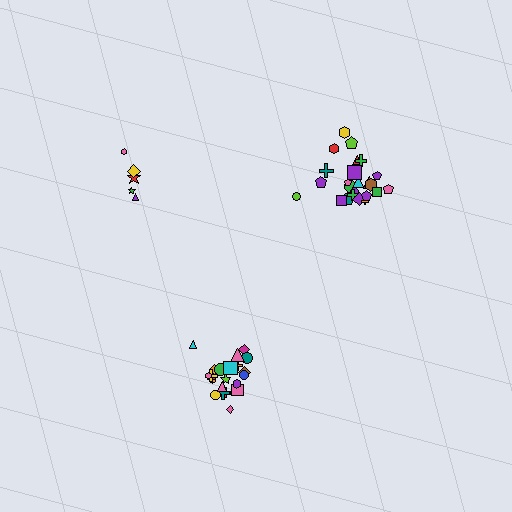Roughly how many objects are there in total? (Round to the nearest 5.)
Roughly 50 objects in total.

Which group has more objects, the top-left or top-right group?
The top-right group.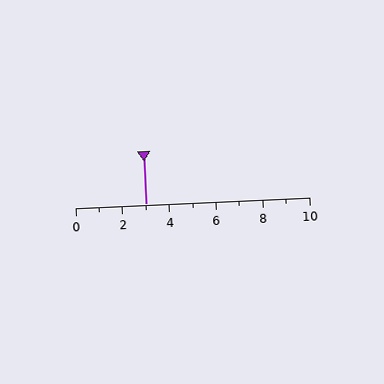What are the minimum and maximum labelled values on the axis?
The axis runs from 0 to 10.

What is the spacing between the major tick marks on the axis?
The major ticks are spaced 2 apart.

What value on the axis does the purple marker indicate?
The marker indicates approximately 3.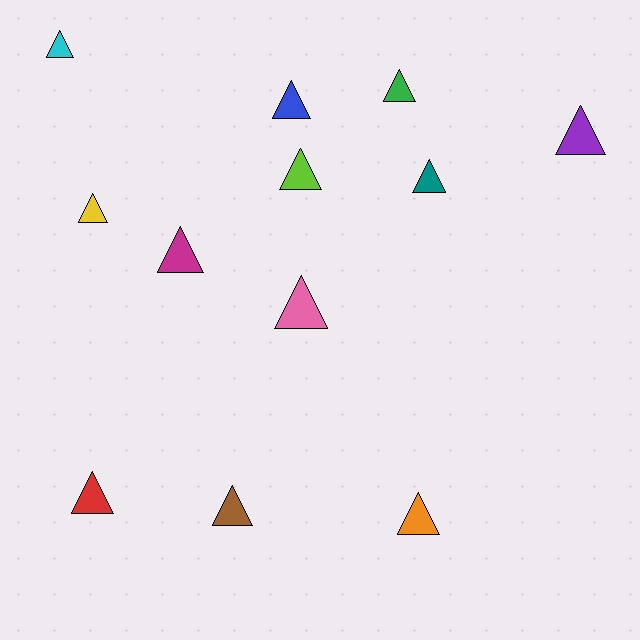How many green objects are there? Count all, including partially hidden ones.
There is 1 green object.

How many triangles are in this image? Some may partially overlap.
There are 12 triangles.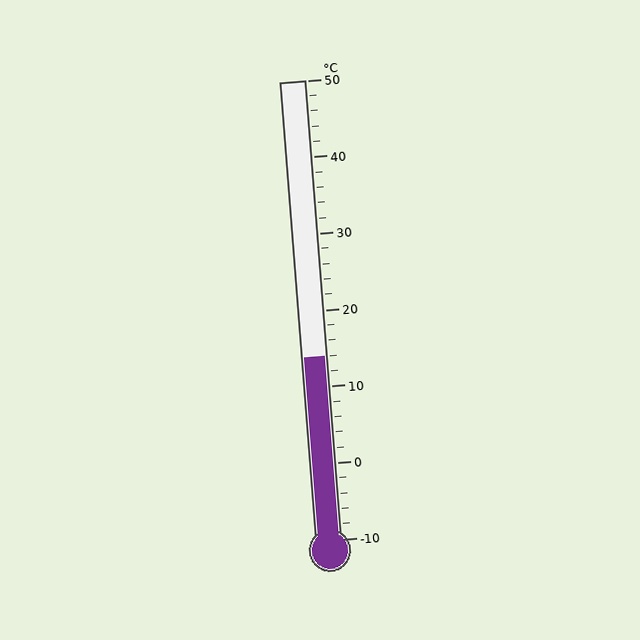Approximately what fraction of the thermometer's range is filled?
The thermometer is filled to approximately 40% of its range.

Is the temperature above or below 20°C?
The temperature is below 20°C.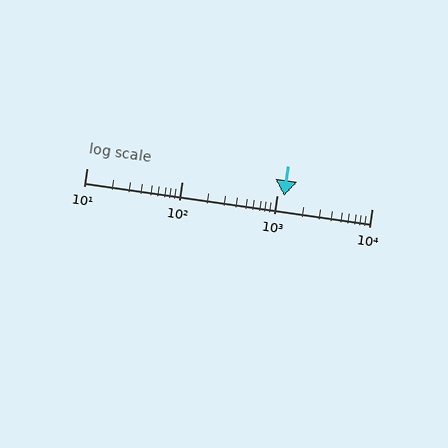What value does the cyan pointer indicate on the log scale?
The pointer indicates approximately 1200.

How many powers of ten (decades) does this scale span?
The scale spans 3 decades, from 10 to 10000.